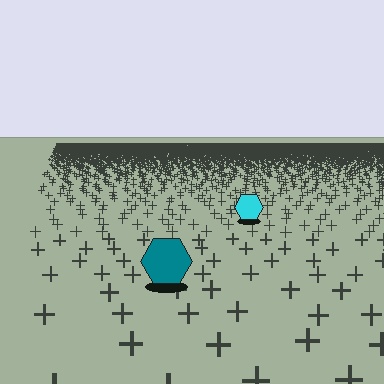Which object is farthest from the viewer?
The cyan hexagon is farthest from the viewer. It appears smaller and the ground texture around it is denser.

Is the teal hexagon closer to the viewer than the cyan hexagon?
Yes. The teal hexagon is closer — you can tell from the texture gradient: the ground texture is coarser near it.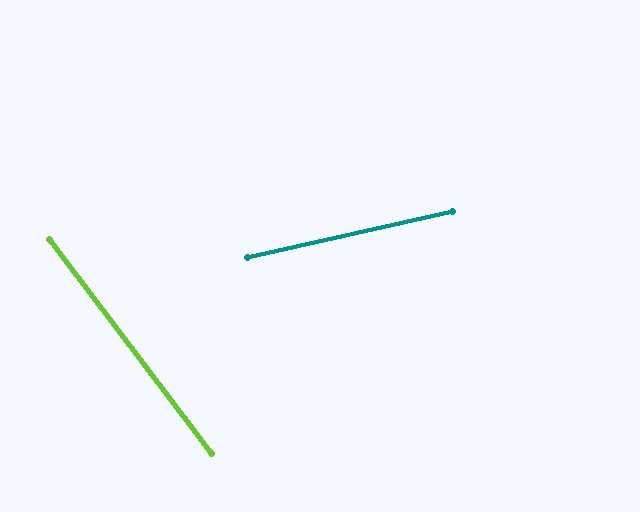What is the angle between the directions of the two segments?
Approximately 66 degrees.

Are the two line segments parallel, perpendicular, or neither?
Neither parallel nor perpendicular — they differ by about 66°.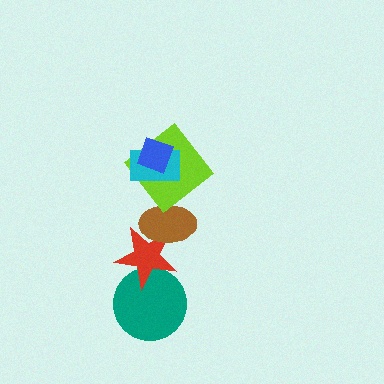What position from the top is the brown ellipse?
The brown ellipse is 4th from the top.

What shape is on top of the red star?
The brown ellipse is on top of the red star.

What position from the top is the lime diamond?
The lime diamond is 3rd from the top.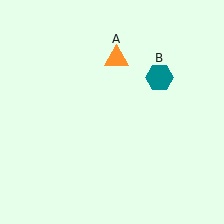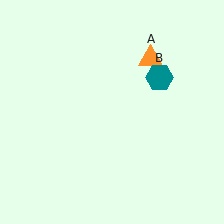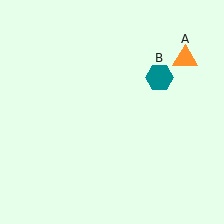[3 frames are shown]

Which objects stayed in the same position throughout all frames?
Teal hexagon (object B) remained stationary.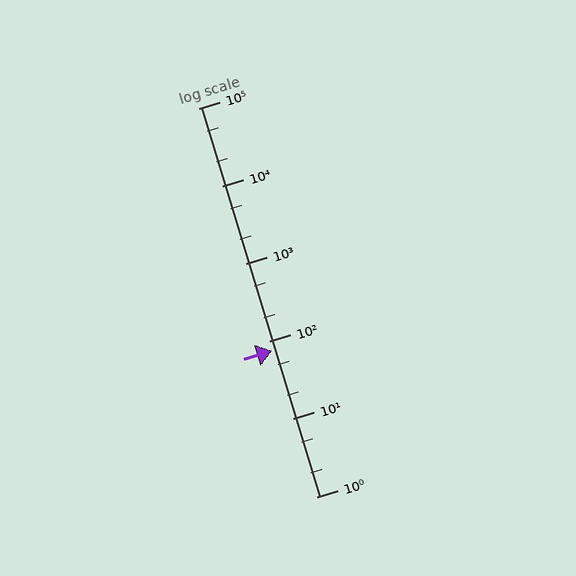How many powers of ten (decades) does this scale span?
The scale spans 5 decades, from 1 to 100000.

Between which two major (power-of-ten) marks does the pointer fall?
The pointer is between 10 and 100.